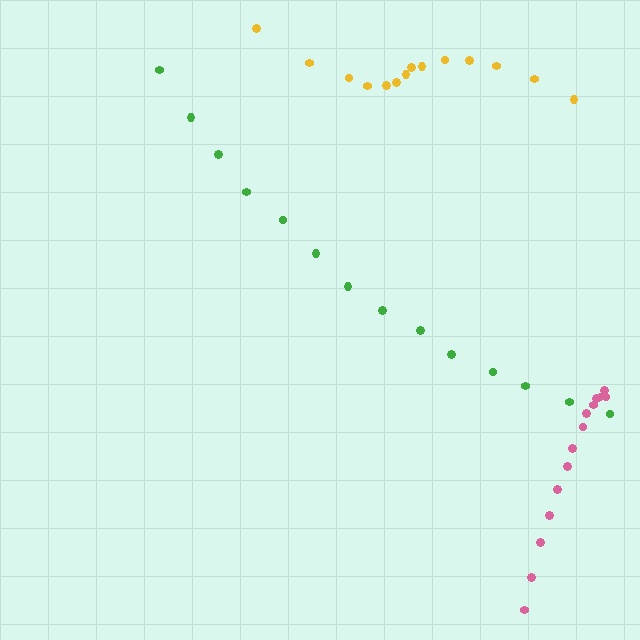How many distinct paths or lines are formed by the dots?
There are 3 distinct paths.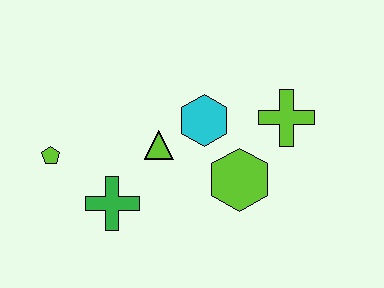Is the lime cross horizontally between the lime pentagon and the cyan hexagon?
No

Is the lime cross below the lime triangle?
No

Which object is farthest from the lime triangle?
The lime cross is farthest from the lime triangle.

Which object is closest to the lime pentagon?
The green cross is closest to the lime pentagon.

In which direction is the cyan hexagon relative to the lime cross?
The cyan hexagon is to the left of the lime cross.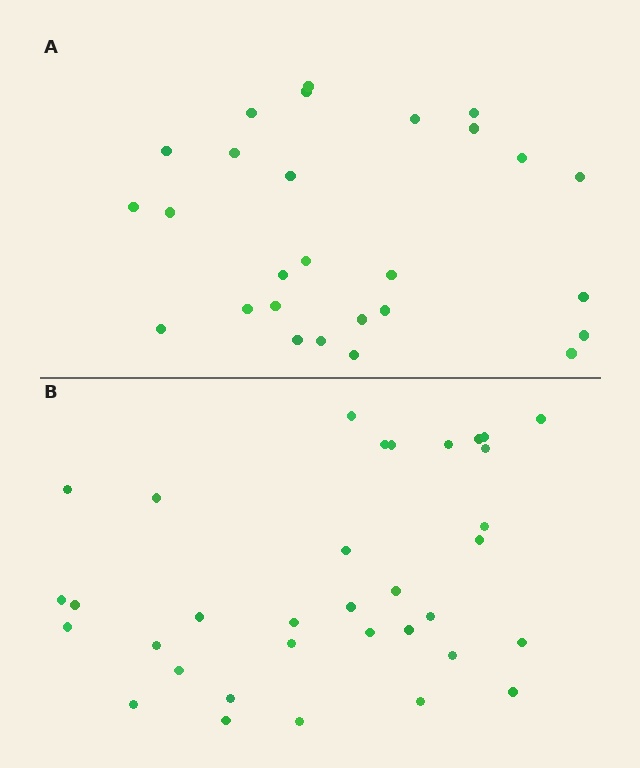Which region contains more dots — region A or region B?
Region B (the bottom region) has more dots.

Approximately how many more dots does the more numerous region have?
Region B has roughly 8 or so more dots than region A.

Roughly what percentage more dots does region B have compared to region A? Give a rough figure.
About 25% more.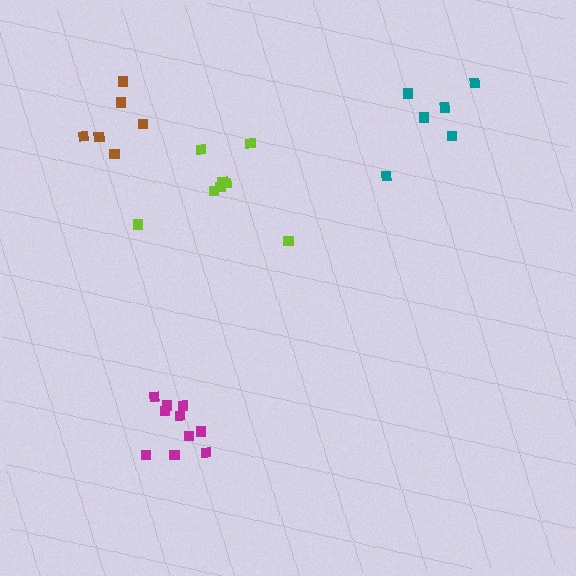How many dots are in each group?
Group 1: 6 dots, Group 2: 10 dots, Group 3: 8 dots, Group 4: 6 dots (30 total).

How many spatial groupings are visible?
There are 4 spatial groupings.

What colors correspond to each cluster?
The clusters are colored: teal, magenta, lime, brown.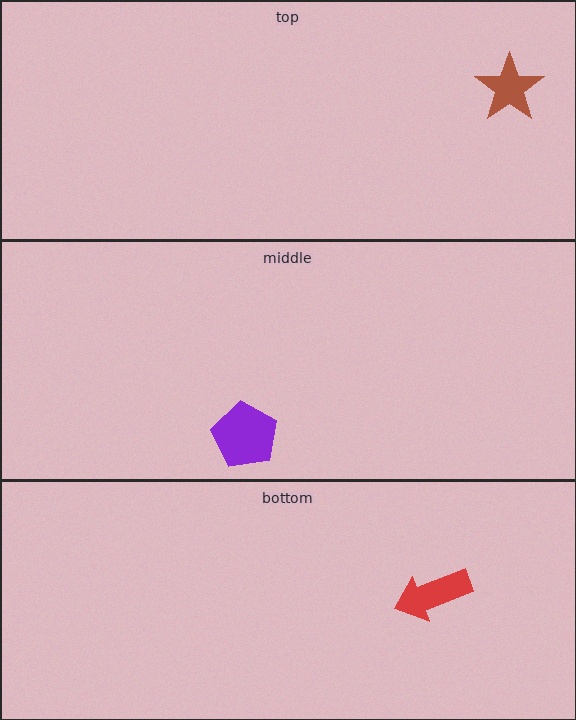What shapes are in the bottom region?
The red arrow.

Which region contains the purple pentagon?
The middle region.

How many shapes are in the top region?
1.